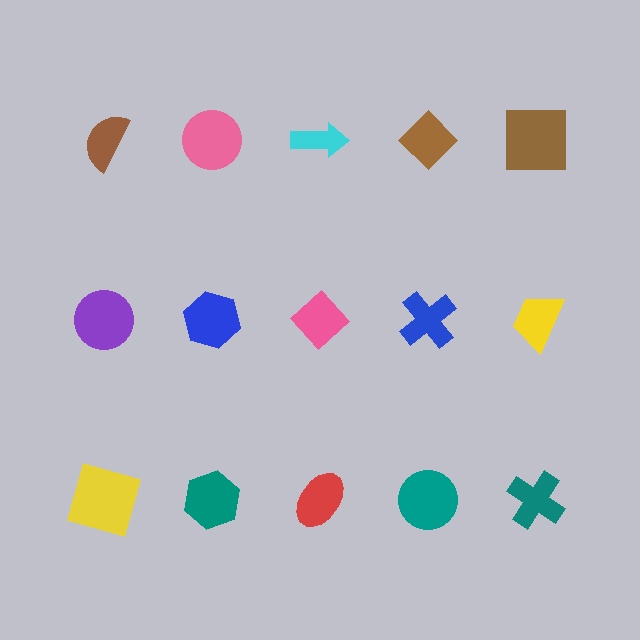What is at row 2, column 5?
A yellow trapezoid.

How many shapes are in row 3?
5 shapes.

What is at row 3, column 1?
A yellow square.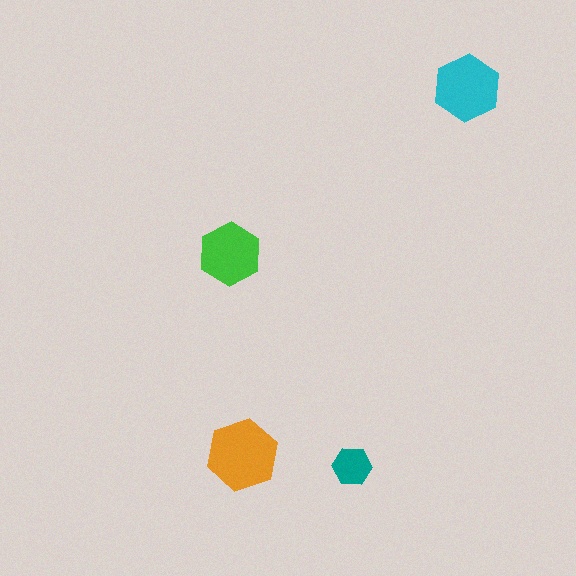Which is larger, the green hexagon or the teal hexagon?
The green one.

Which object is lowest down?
The teal hexagon is bottommost.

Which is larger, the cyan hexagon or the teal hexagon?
The cyan one.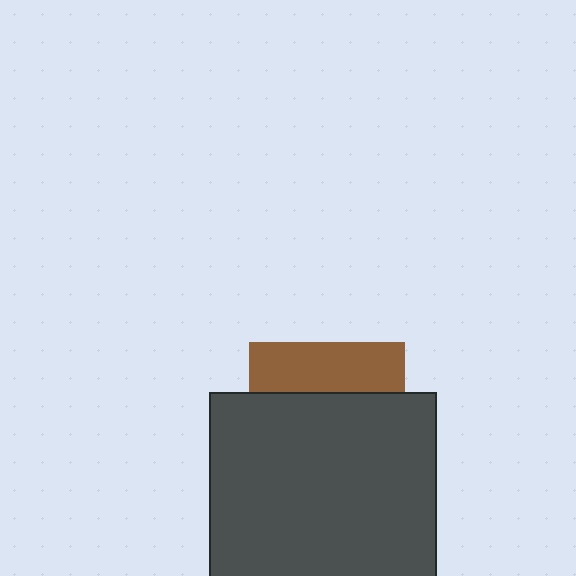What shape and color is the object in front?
The object in front is a dark gray square.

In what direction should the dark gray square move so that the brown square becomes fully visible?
The dark gray square should move down. That is the shortest direction to clear the overlap and leave the brown square fully visible.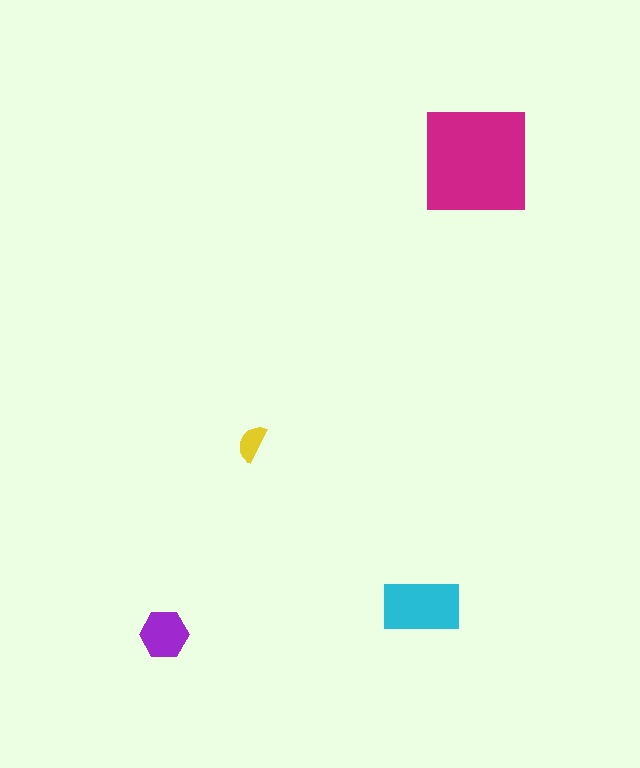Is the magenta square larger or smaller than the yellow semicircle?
Larger.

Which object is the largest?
The magenta square.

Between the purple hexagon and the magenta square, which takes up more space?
The magenta square.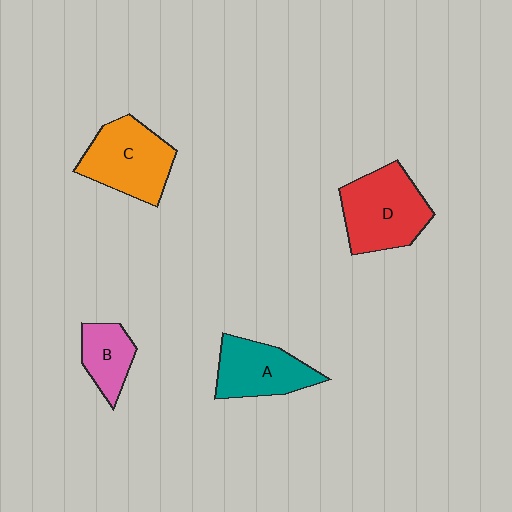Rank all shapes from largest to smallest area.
From largest to smallest: D (red), C (orange), A (teal), B (pink).